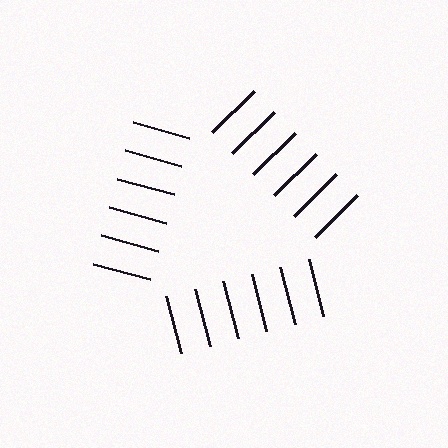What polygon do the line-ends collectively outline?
An illusory triangle — the line segments terminate on its edges but no continuous stroke is drawn.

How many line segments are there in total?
18 — 6 along each of the 3 edges.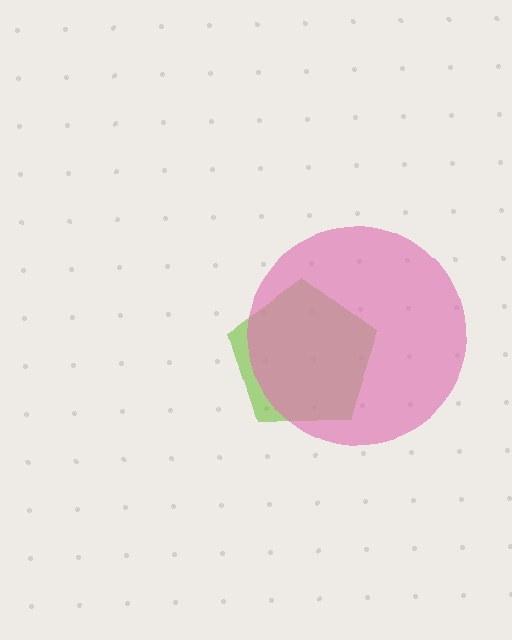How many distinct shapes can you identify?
There are 2 distinct shapes: a lime pentagon, a pink circle.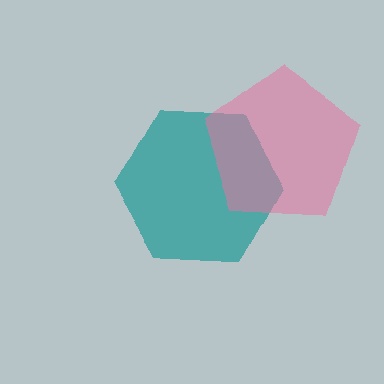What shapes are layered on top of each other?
The layered shapes are: a teal hexagon, a pink pentagon.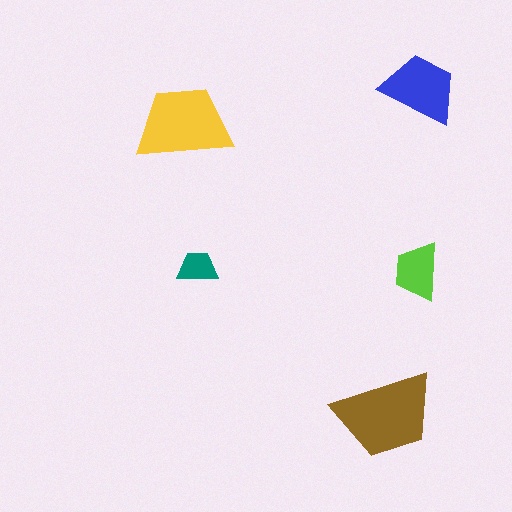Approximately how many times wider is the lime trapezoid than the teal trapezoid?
About 1.5 times wider.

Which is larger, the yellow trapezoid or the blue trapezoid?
The yellow one.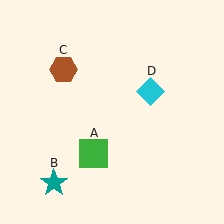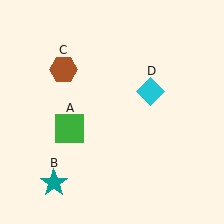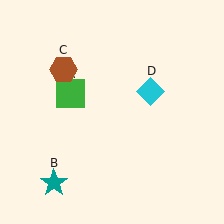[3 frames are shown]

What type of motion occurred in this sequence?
The green square (object A) rotated clockwise around the center of the scene.